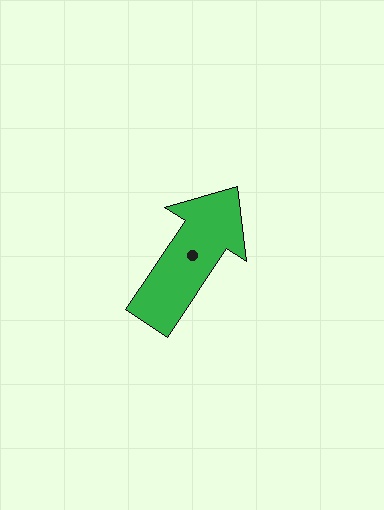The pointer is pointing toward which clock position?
Roughly 1 o'clock.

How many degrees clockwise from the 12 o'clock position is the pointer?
Approximately 34 degrees.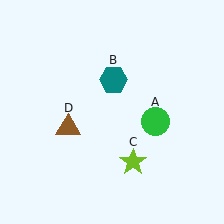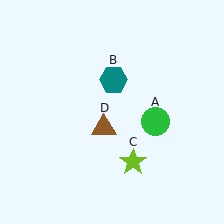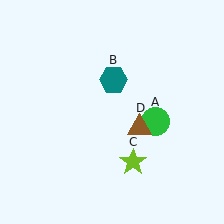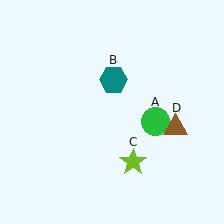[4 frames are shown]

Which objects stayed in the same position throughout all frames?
Green circle (object A) and teal hexagon (object B) and lime star (object C) remained stationary.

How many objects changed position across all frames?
1 object changed position: brown triangle (object D).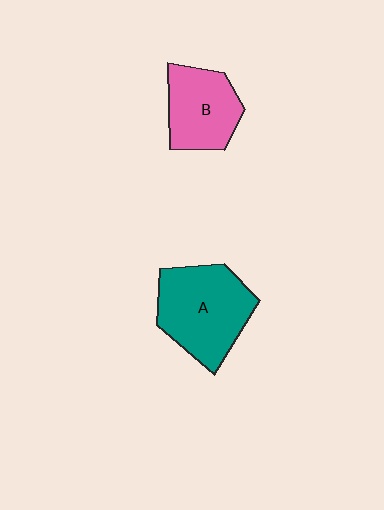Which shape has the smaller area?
Shape B (pink).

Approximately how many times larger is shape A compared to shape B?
Approximately 1.4 times.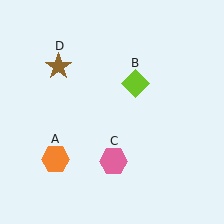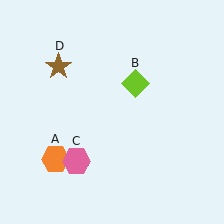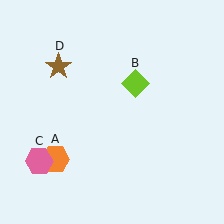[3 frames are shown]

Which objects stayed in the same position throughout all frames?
Orange hexagon (object A) and lime diamond (object B) and brown star (object D) remained stationary.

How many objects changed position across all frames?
1 object changed position: pink hexagon (object C).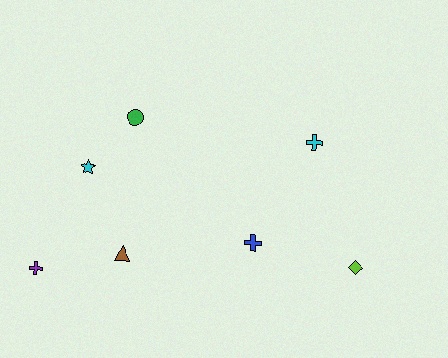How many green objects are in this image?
There is 1 green object.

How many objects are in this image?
There are 7 objects.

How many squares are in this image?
There are no squares.